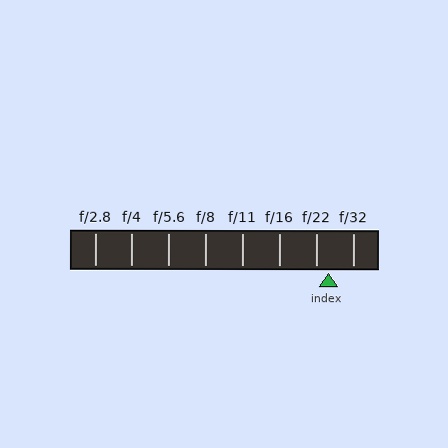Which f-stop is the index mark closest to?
The index mark is closest to f/22.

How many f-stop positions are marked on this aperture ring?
There are 8 f-stop positions marked.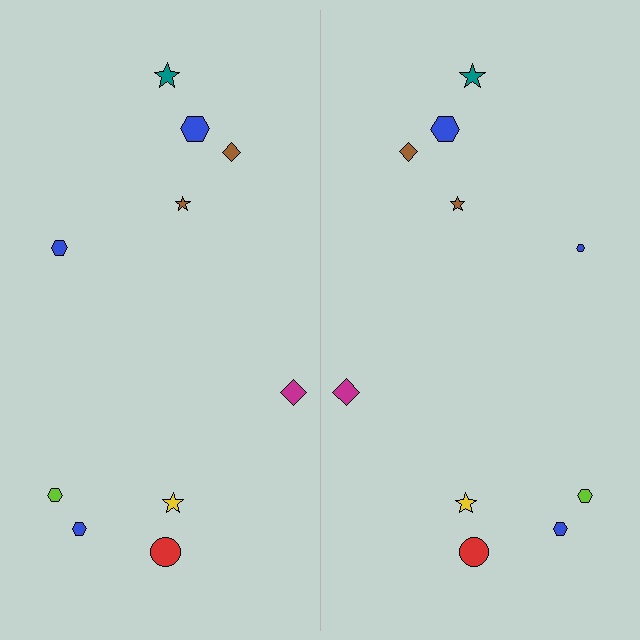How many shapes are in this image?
There are 20 shapes in this image.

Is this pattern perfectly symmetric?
No, the pattern is not perfectly symmetric. The blue hexagon on the right side has a different size than its mirror counterpart.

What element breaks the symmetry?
The blue hexagon on the right side has a different size than its mirror counterpart.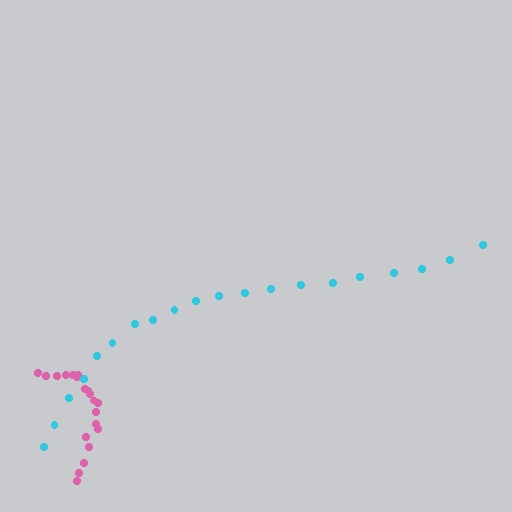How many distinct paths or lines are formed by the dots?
There are 2 distinct paths.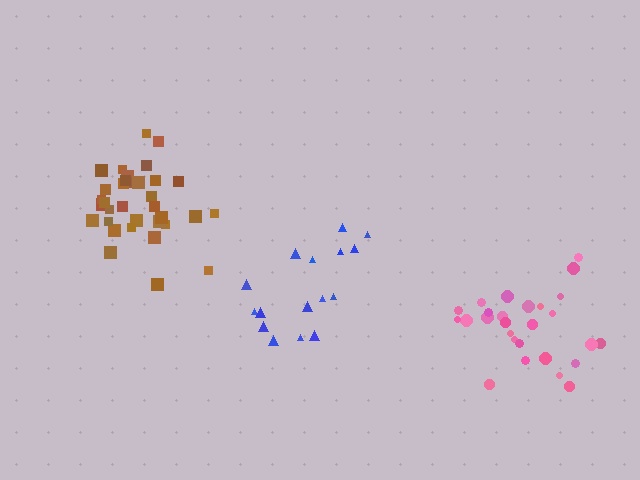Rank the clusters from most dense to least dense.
brown, pink, blue.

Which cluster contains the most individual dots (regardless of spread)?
Brown (35).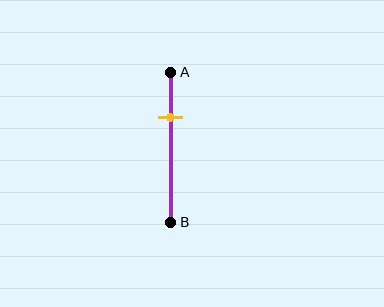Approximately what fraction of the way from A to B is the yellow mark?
The yellow mark is approximately 30% of the way from A to B.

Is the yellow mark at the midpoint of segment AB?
No, the mark is at about 30% from A, not at the 50% midpoint.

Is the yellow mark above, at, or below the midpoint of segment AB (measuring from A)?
The yellow mark is above the midpoint of segment AB.